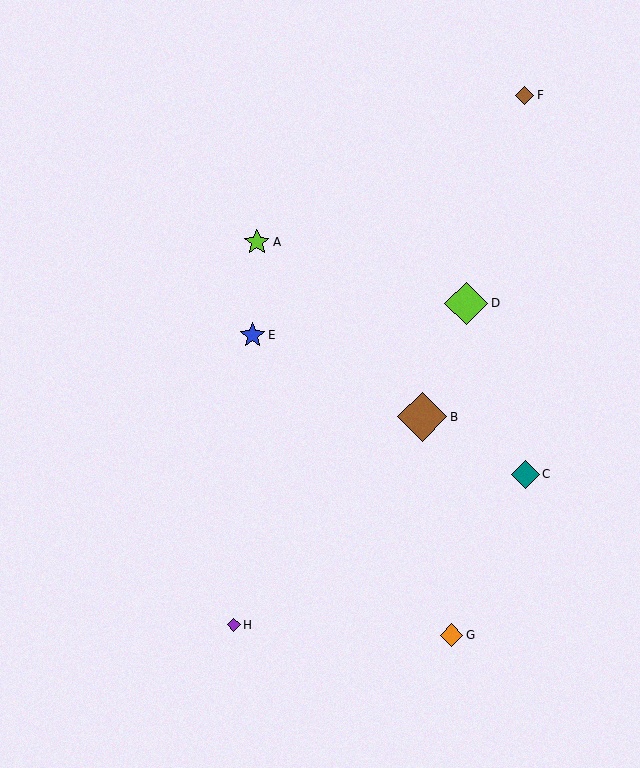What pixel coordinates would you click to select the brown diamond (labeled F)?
Click at (525, 95) to select the brown diamond F.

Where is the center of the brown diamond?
The center of the brown diamond is at (525, 95).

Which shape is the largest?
The brown diamond (labeled B) is the largest.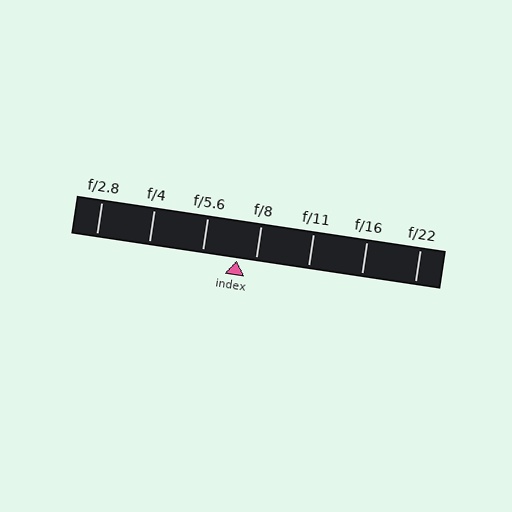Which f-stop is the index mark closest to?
The index mark is closest to f/8.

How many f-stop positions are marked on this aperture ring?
There are 7 f-stop positions marked.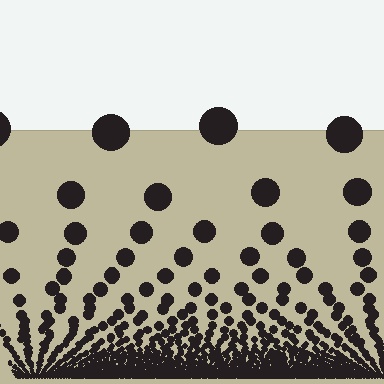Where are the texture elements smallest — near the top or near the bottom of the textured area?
Near the bottom.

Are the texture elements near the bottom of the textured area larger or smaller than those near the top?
Smaller. The gradient is inverted — elements near the bottom are smaller and denser.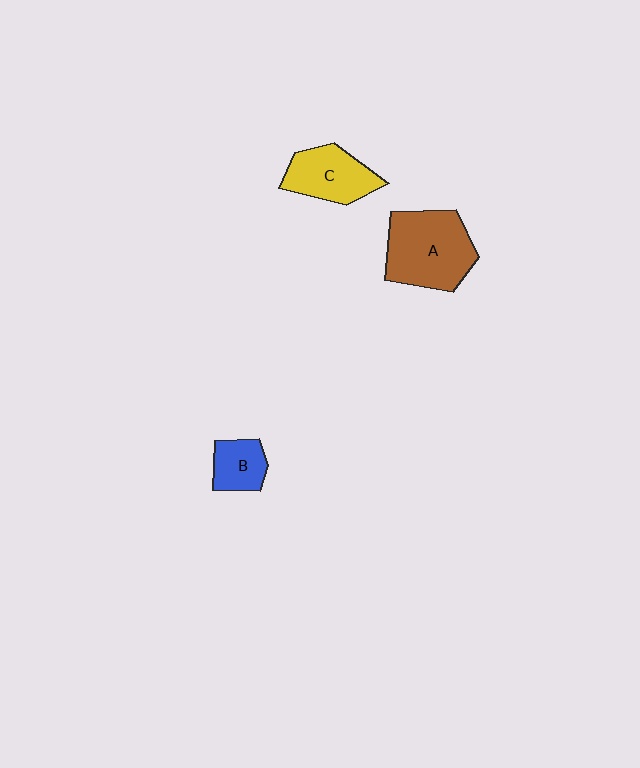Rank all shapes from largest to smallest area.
From largest to smallest: A (brown), C (yellow), B (blue).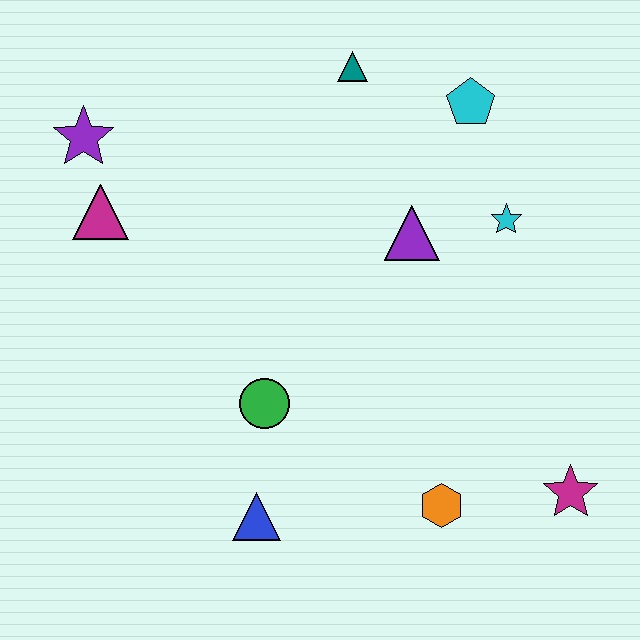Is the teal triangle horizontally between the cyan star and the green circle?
Yes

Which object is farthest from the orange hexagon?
The purple star is farthest from the orange hexagon.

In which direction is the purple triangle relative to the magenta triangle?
The purple triangle is to the right of the magenta triangle.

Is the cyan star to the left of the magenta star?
Yes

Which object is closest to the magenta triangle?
The purple star is closest to the magenta triangle.